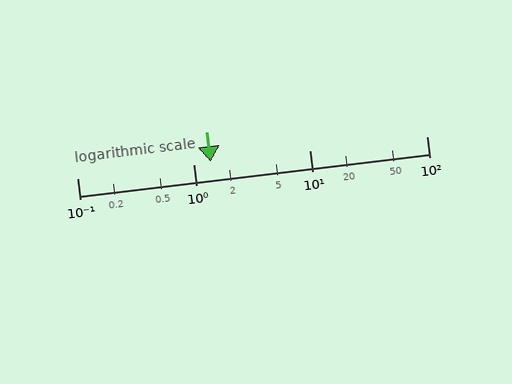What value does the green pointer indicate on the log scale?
The pointer indicates approximately 1.4.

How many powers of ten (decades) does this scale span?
The scale spans 3 decades, from 0.1 to 100.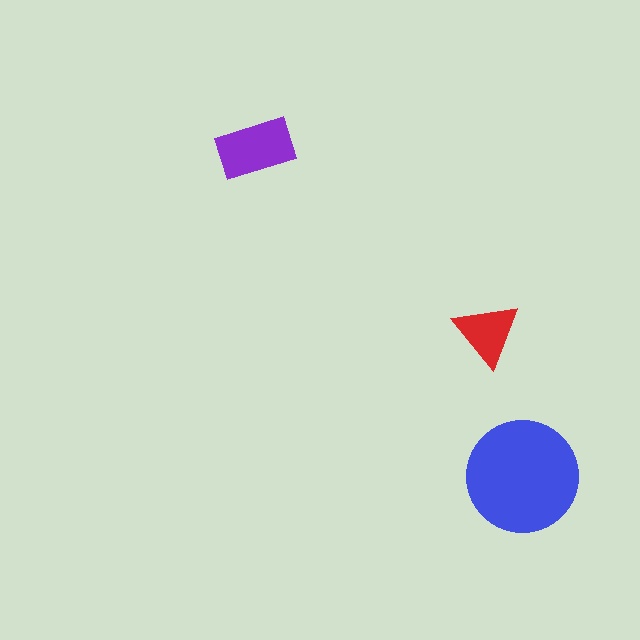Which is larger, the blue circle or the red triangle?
The blue circle.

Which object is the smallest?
The red triangle.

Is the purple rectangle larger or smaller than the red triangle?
Larger.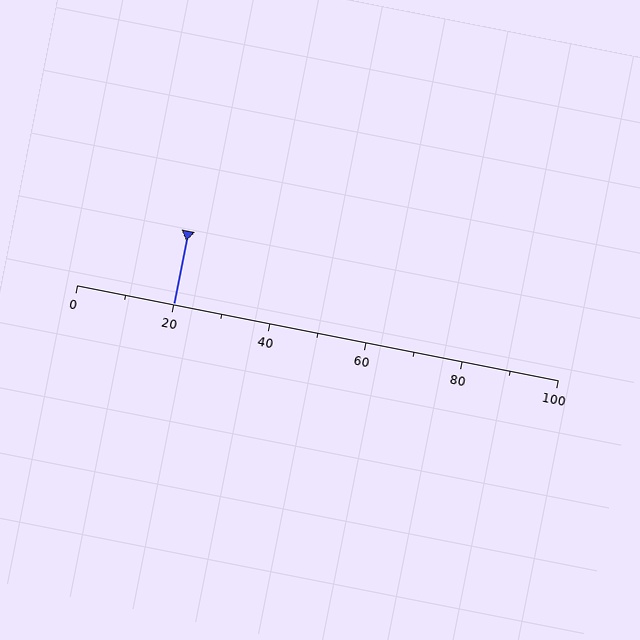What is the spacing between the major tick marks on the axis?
The major ticks are spaced 20 apart.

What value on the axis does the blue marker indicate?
The marker indicates approximately 20.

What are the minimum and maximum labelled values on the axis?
The axis runs from 0 to 100.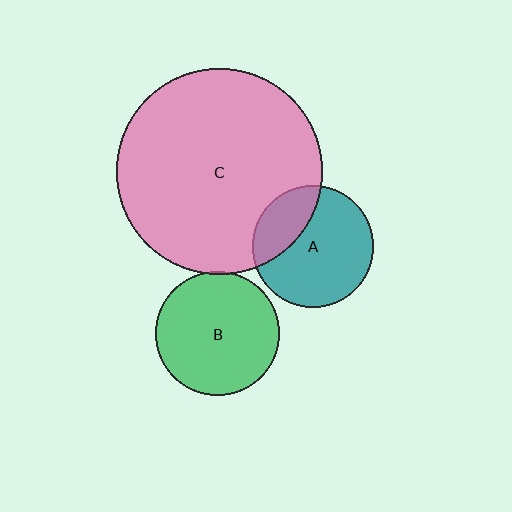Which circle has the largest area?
Circle C (pink).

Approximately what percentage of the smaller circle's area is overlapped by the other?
Approximately 5%.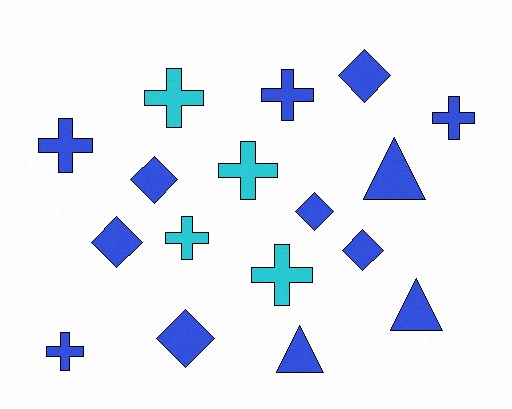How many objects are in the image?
There are 17 objects.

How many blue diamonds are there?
There are 6 blue diamonds.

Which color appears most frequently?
Blue, with 13 objects.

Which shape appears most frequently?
Cross, with 8 objects.